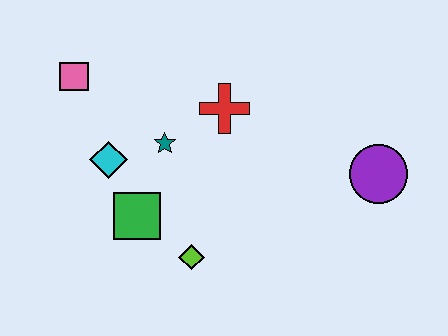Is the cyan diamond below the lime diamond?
No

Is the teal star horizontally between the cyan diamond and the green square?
No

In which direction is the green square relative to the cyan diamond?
The green square is below the cyan diamond.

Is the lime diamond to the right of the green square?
Yes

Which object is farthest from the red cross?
The purple circle is farthest from the red cross.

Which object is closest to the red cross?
The teal star is closest to the red cross.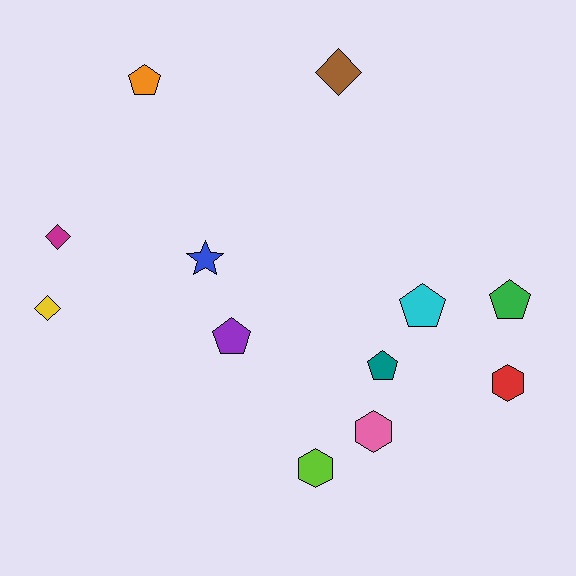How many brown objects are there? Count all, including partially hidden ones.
There is 1 brown object.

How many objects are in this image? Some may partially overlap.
There are 12 objects.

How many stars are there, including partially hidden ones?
There is 1 star.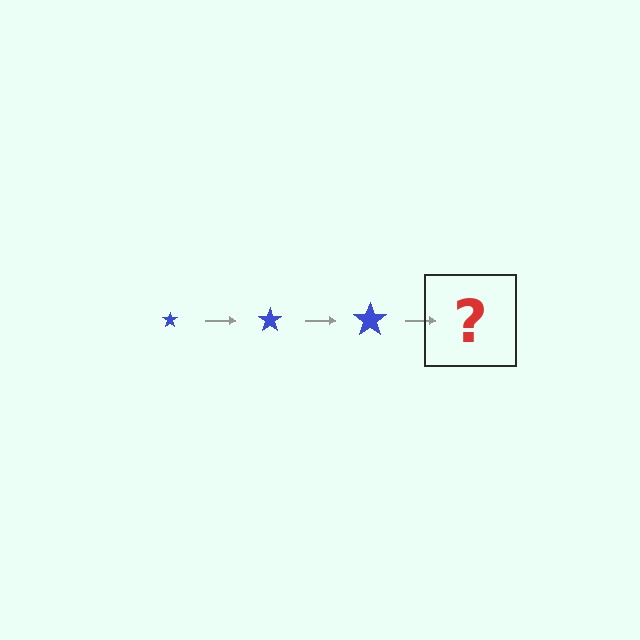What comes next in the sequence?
The next element should be a blue star, larger than the previous one.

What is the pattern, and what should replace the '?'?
The pattern is that the star gets progressively larger each step. The '?' should be a blue star, larger than the previous one.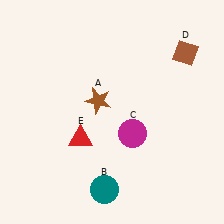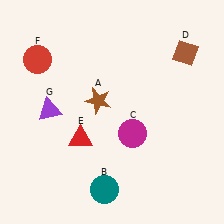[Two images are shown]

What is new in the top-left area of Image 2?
A red circle (F) was added in the top-left area of Image 2.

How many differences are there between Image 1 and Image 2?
There are 2 differences between the two images.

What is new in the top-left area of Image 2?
A purple triangle (G) was added in the top-left area of Image 2.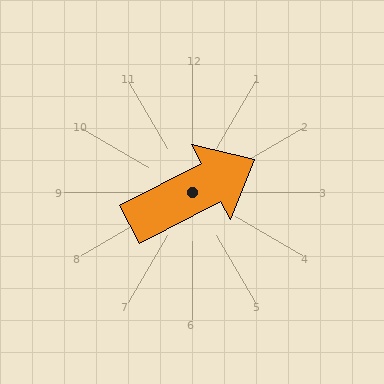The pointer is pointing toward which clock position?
Roughly 2 o'clock.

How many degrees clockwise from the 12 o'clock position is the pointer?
Approximately 63 degrees.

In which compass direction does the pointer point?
Northeast.